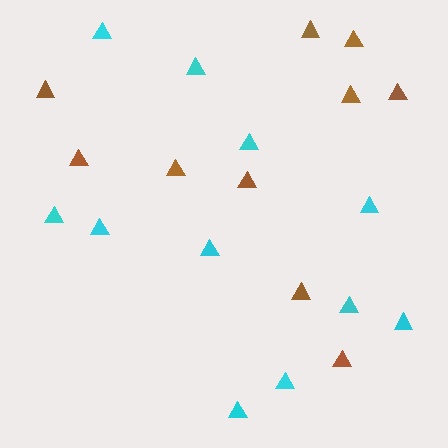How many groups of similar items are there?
There are 2 groups: one group of cyan triangles (11) and one group of brown triangles (10).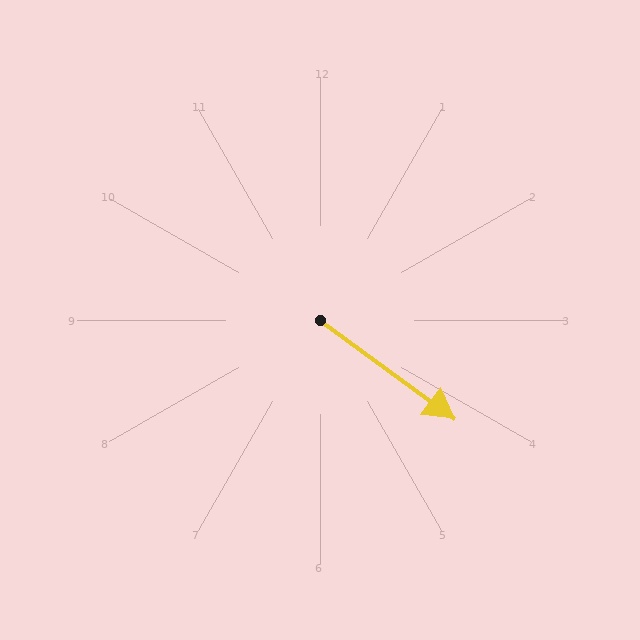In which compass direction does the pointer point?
Southeast.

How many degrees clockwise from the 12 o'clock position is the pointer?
Approximately 126 degrees.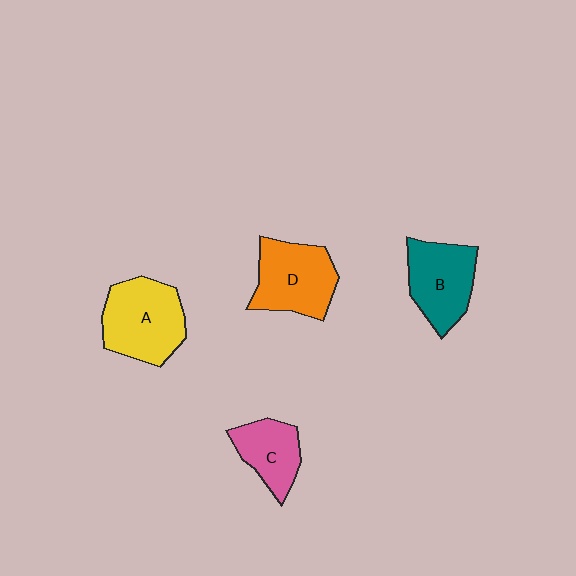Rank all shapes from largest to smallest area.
From largest to smallest: A (yellow), D (orange), B (teal), C (pink).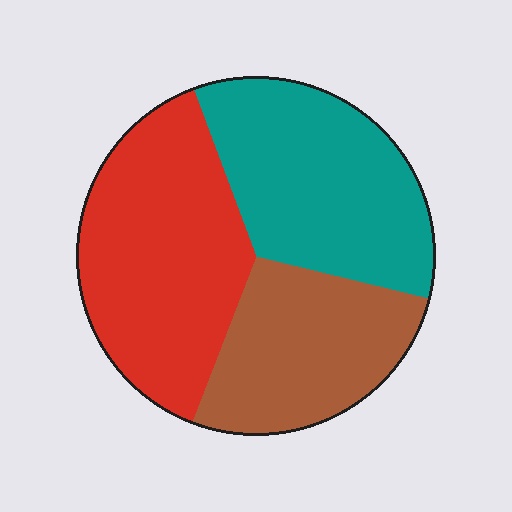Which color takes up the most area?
Red, at roughly 40%.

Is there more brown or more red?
Red.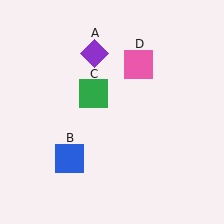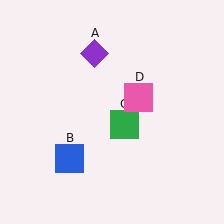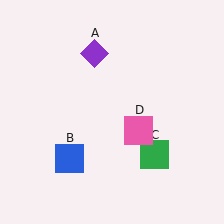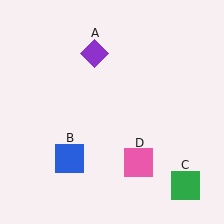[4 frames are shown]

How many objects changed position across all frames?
2 objects changed position: green square (object C), pink square (object D).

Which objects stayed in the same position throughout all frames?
Purple diamond (object A) and blue square (object B) remained stationary.